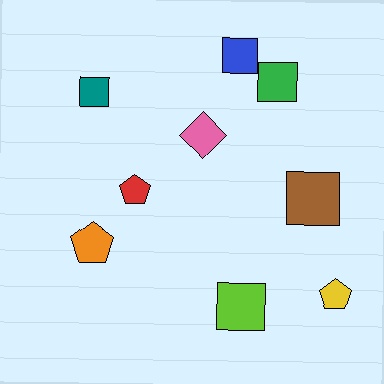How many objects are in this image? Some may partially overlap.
There are 9 objects.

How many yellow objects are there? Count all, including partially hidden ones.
There is 1 yellow object.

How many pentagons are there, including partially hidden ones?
There are 3 pentagons.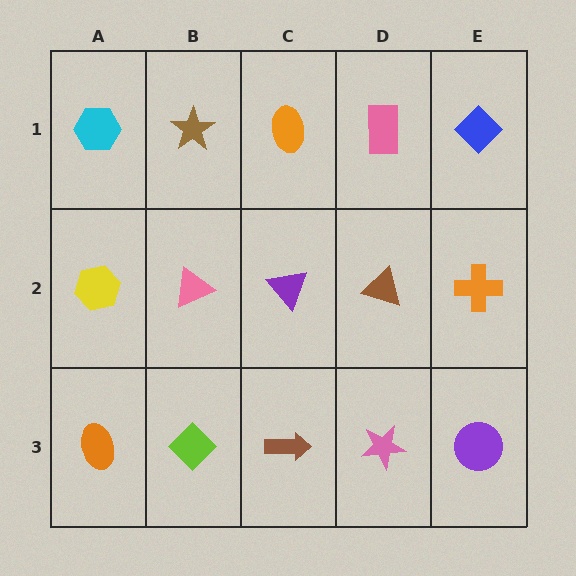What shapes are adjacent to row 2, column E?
A blue diamond (row 1, column E), a purple circle (row 3, column E), a brown triangle (row 2, column D).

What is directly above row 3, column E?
An orange cross.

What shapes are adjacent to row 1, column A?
A yellow hexagon (row 2, column A), a brown star (row 1, column B).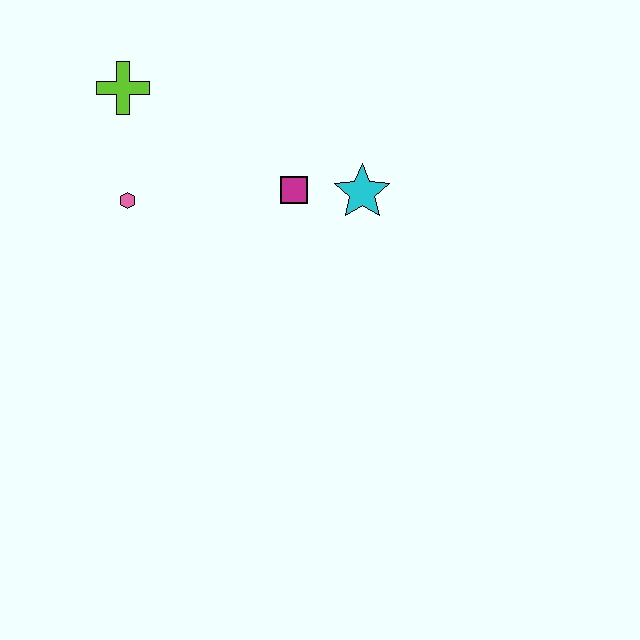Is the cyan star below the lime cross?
Yes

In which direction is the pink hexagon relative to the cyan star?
The pink hexagon is to the left of the cyan star.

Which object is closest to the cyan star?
The magenta square is closest to the cyan star.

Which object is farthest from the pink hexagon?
The cyan star is farthest from the pink hexagon.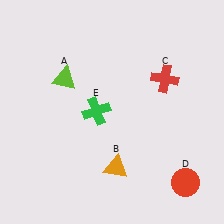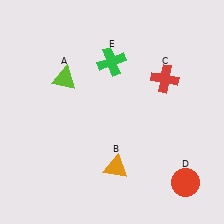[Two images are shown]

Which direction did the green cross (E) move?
The green cross (E) moved up.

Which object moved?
The green cross (E) moved up.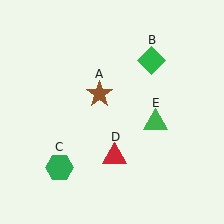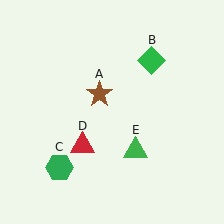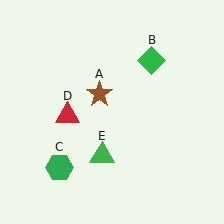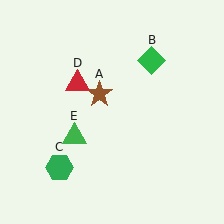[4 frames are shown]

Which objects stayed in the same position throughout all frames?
Brown star (object A) and green diamond (object B) and green hexagon (object C) remained stationary.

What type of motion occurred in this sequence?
The red triangle (object D), green triangle (object E) rotated clockwise around the center of the scene.